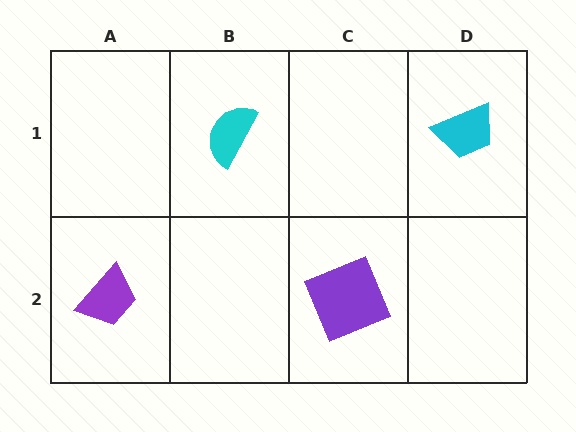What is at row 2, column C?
A purple square.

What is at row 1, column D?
A cyan trapezoid.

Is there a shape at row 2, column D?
No, that cell is empty.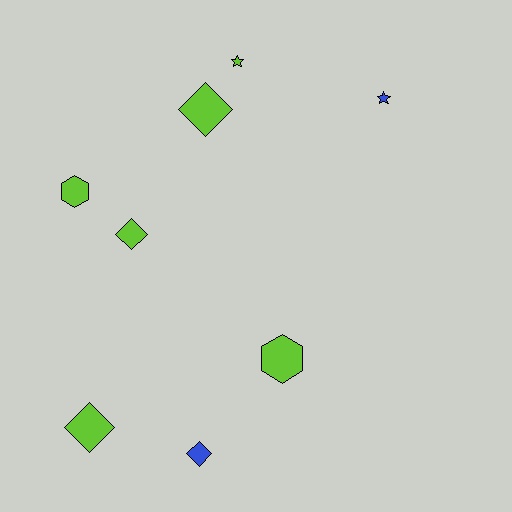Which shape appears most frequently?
Diamond, with 4 objects.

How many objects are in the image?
There are 8 objects.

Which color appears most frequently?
Lime, with 6 objects.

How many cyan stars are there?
There are no cyan stars.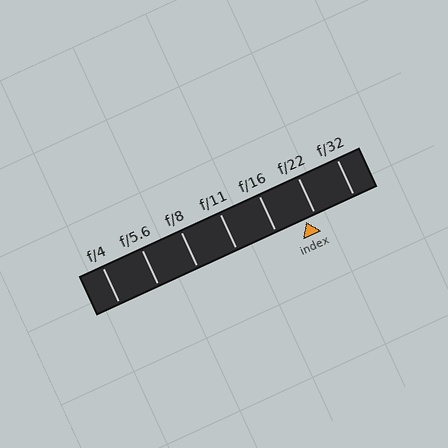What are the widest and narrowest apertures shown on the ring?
The widest aperture shown is f/4 and the narrowest is f/32.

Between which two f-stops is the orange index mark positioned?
The index mark is between f/16 and f/22.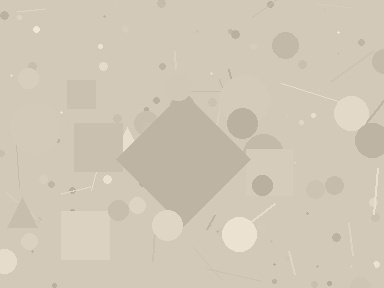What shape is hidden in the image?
A diamond is hidden in the image.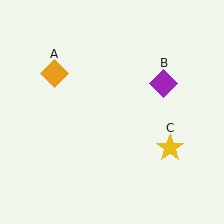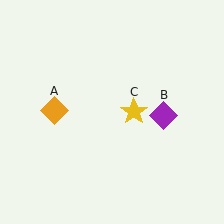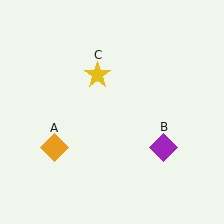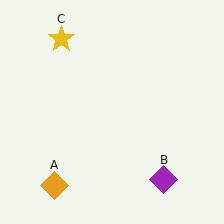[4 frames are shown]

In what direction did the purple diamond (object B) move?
The purple diamond (object B) moved down.